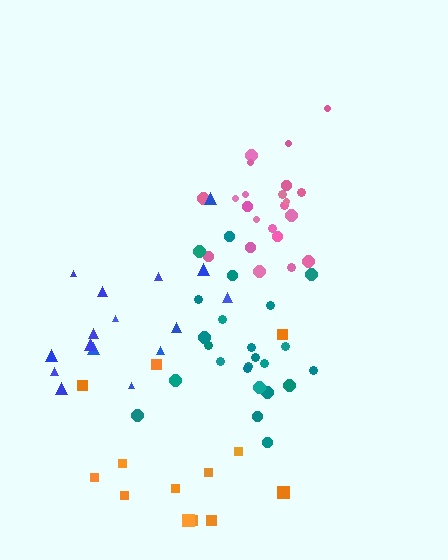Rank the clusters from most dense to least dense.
pink, teal, blue, orange.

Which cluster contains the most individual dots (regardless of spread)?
Teal (24).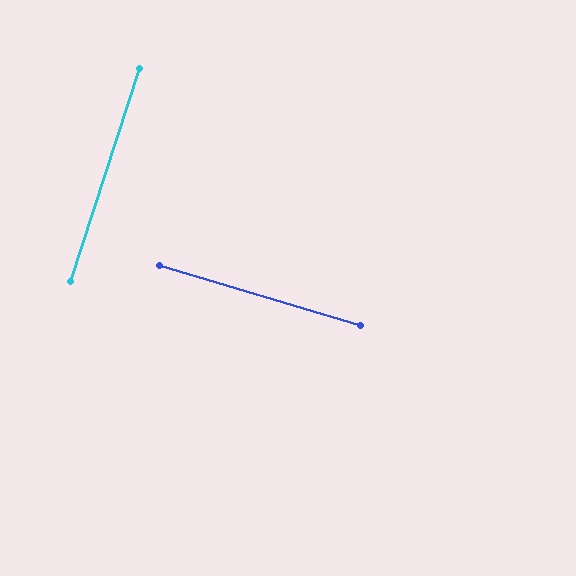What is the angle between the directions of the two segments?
Approximately 89 degrees.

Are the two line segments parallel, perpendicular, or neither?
Perpendicular — they meet at approximately 89°.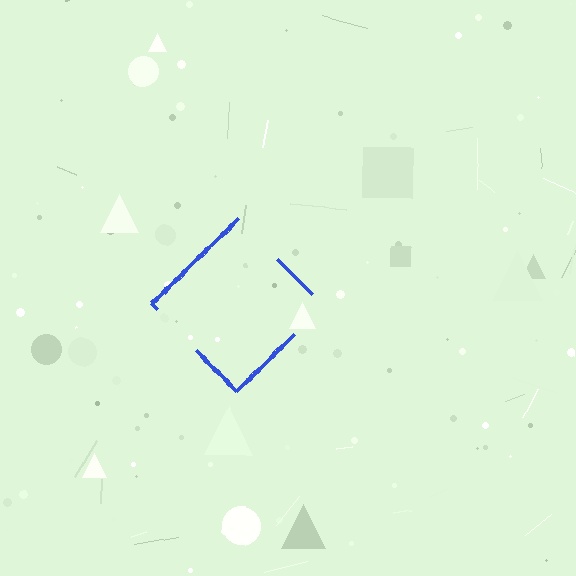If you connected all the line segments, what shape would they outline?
They would outline a diamond.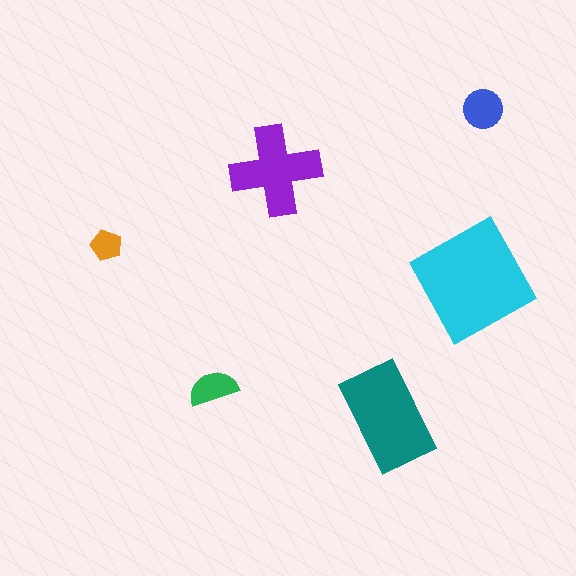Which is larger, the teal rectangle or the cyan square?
The cyan square.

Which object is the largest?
The cyan square.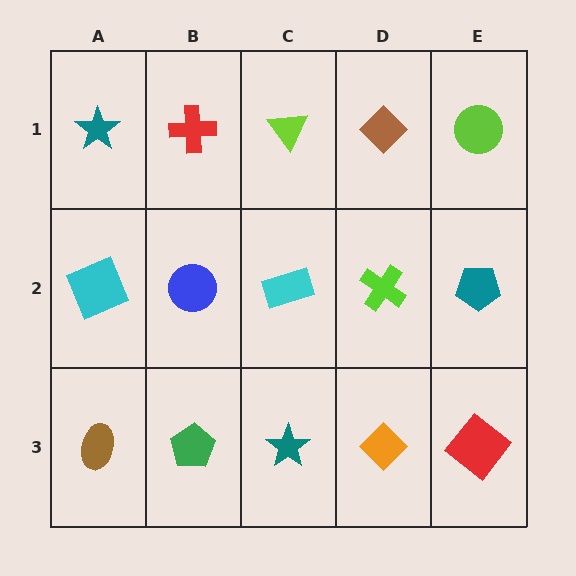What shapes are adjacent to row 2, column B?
A red cross (row 1, column B), a green pentagon (row 3, column B), a cyan square (row 2, column A), a cyan rectangle (row 2, column C).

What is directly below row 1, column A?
A cyan square.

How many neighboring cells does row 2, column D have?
4.